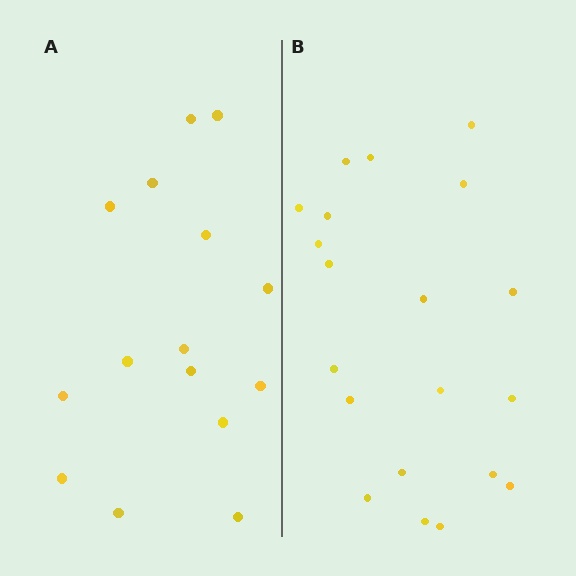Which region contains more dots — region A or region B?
Region B (the right region) has more dots.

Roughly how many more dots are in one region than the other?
Region B has about 5 more dots than region A.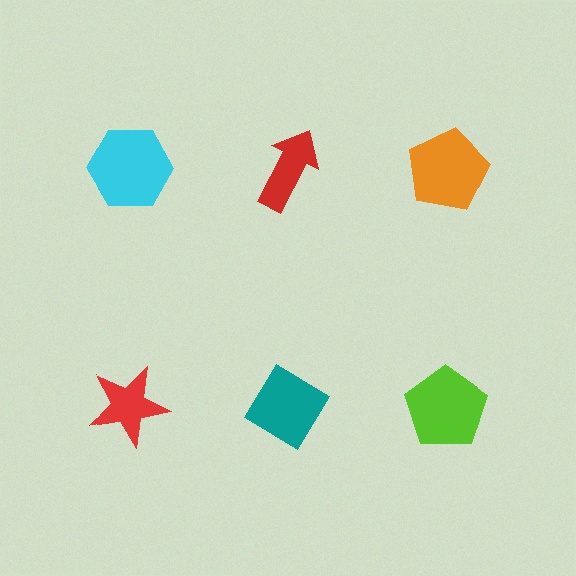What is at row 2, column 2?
A teal diamond.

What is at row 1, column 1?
A cyan hexagon.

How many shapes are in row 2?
3 shapes.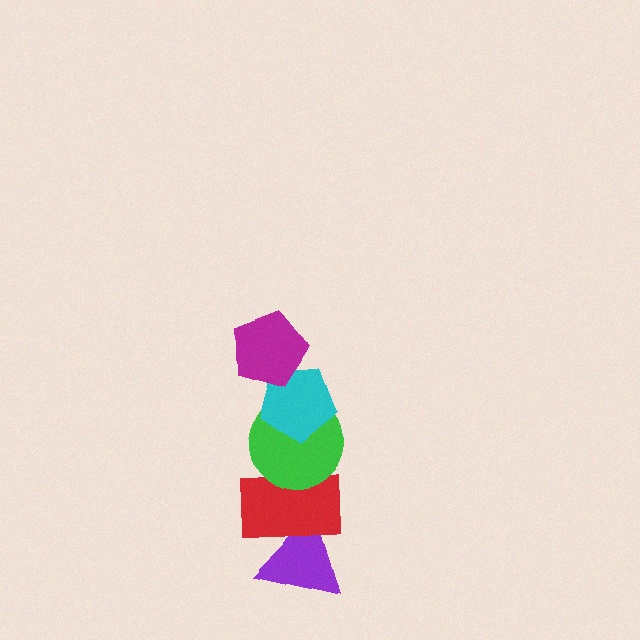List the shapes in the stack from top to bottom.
From top to bottom: the magenta pentagon, the cyan pentagon, the green circle, the red rectangle, the purple triangle.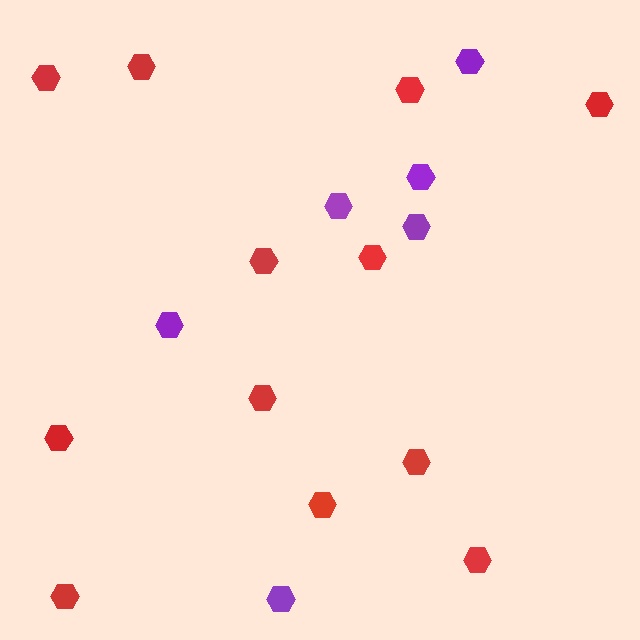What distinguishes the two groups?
There are 2 groups: one group of red hexagons (12) and one group of purple hexagons (6).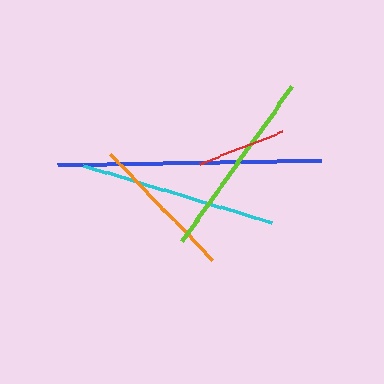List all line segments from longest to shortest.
From longest to shortest: blue, cyan, lime, orange, red.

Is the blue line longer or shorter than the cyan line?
The blue line is longer than the cyan line.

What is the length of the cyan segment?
The cyan segment is approximately 196 pixels long.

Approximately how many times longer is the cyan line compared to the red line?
The cyan line is approximately 2.2 times the length of the red line.